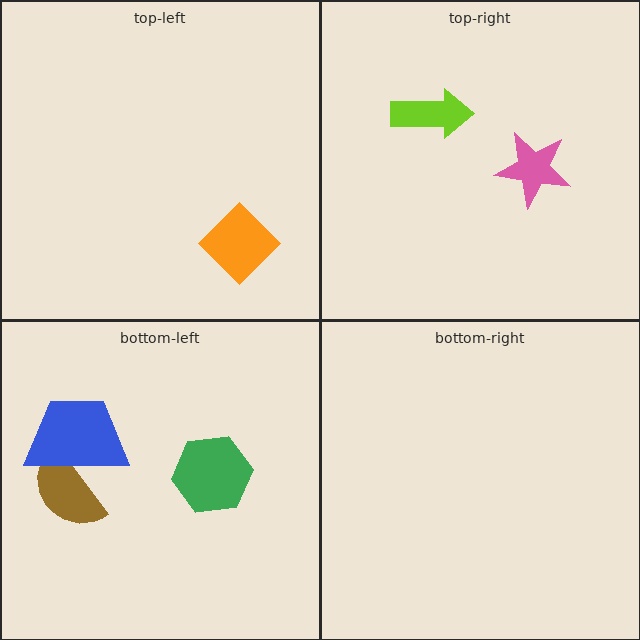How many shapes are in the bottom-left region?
3.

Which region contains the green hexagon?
The bottom-left region.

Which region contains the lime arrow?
The top-right region.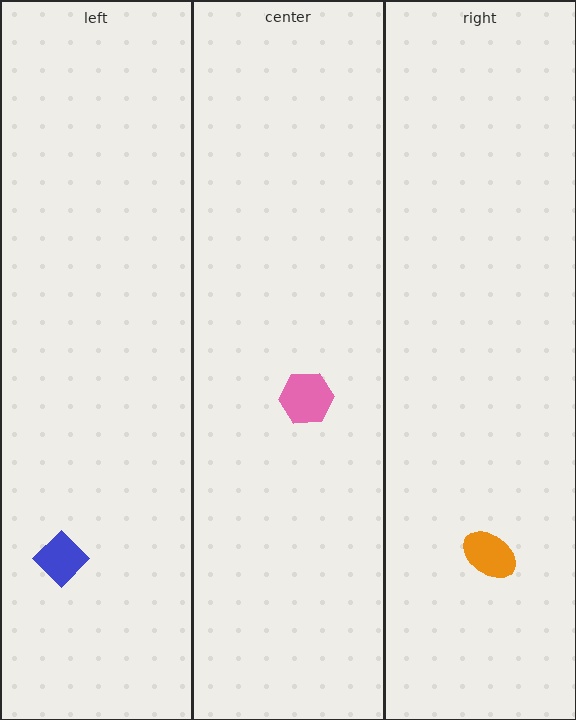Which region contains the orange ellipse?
The right region.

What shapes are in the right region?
The orange ellipse.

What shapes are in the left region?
The blue diamond.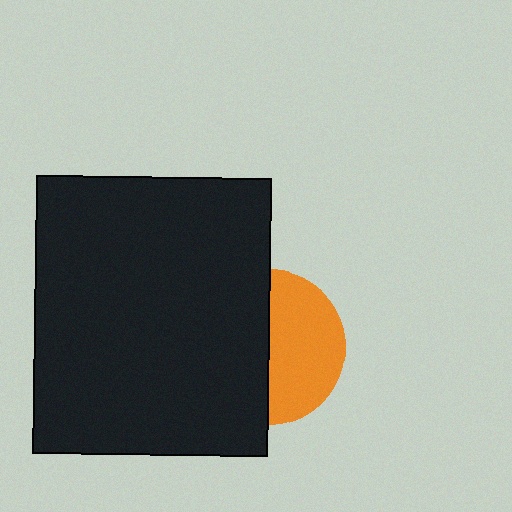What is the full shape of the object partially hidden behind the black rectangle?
The partially hidden object is an orange circle.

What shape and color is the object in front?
The object in front is a black rectangle.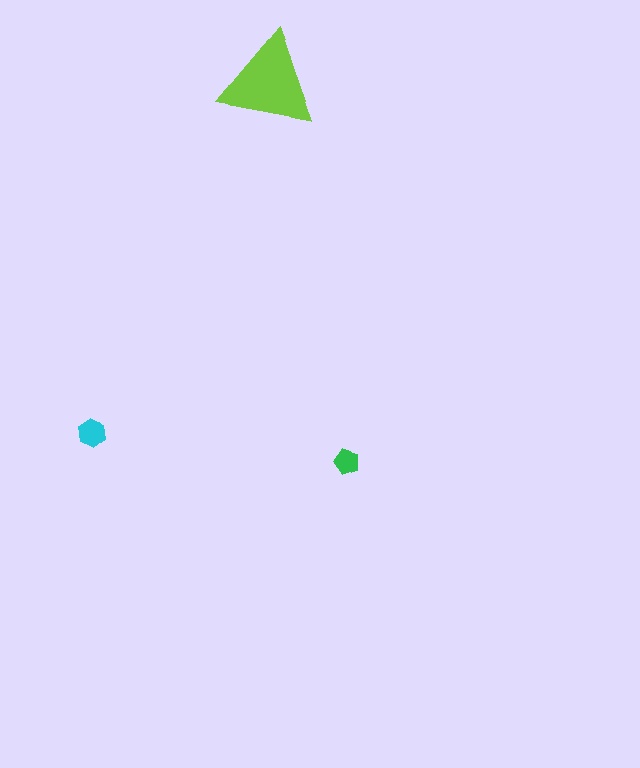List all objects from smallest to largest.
The green pentagon, the cyan hexagon, the lime triangle.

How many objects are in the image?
There are 3 objects in the image.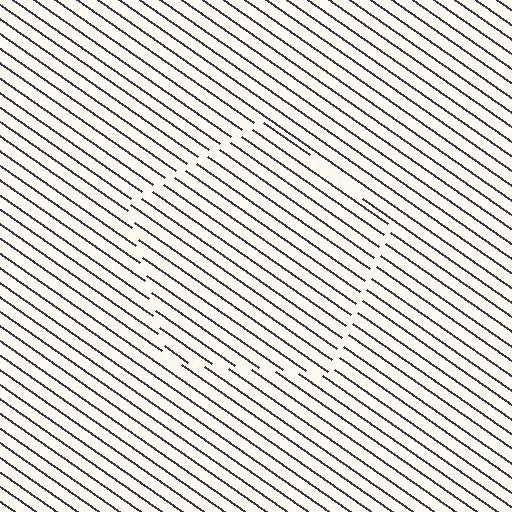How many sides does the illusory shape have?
5 sides — the line-ends trace a pentagon.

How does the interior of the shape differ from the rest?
The interior of the shape contains the same grating, shifted by half a period — the contour is defined by the phase discontinuity where line-ends from the inner and outer gratings abut.